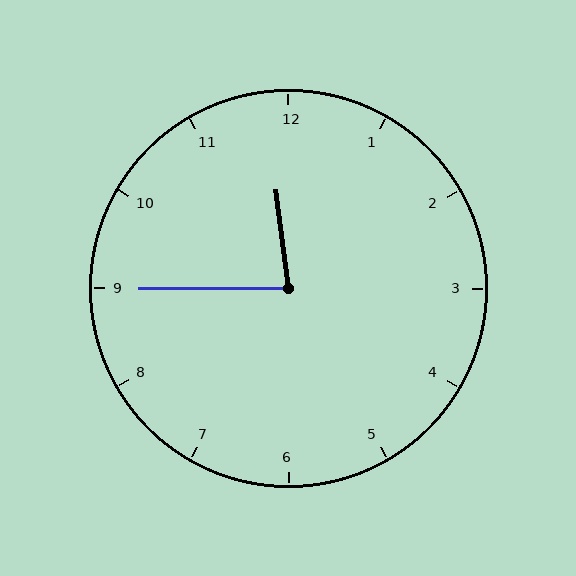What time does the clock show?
11:45.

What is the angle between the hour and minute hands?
Approximately 82 degrees.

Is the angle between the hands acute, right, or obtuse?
It is acute.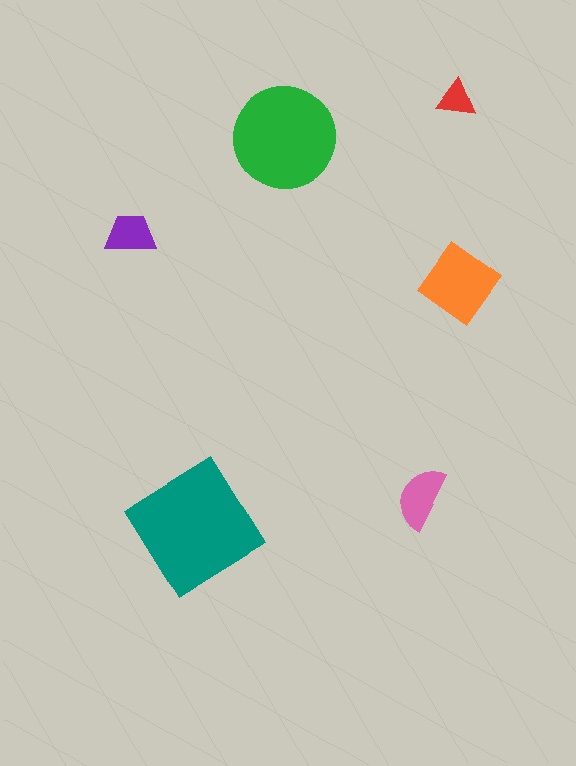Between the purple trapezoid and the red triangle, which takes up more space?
The purple trapezoid.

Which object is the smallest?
The red triangle.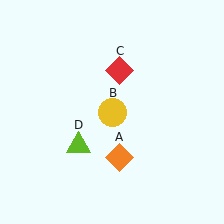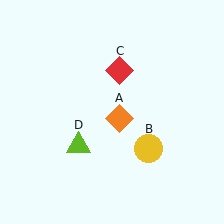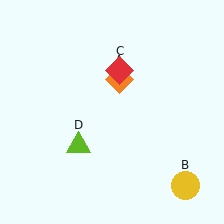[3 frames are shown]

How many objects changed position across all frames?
2 objects changed position: orange diamond (object A), yellow circle (object B).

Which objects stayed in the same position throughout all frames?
Red diamond (object C) and lime triangle (object D) remained stationary.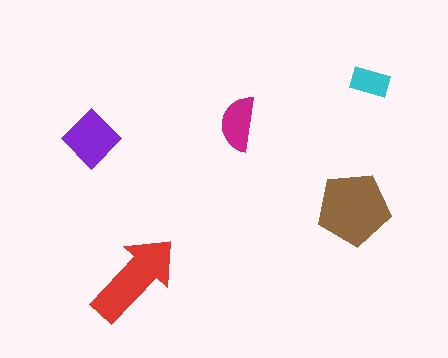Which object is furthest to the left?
The purple diamond is leftmost.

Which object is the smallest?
The cyan rectangle.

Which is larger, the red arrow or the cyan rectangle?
The red arrow.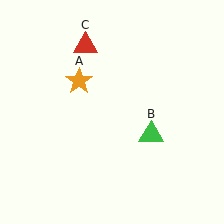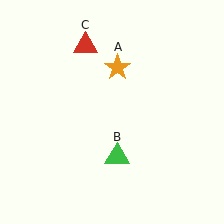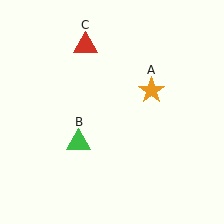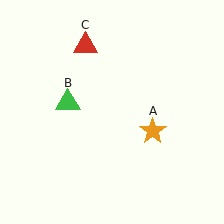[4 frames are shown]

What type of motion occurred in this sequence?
The orange star (object A), green triangle (object B) rotated clockwise around the center of the scene.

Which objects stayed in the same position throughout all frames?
Red triangle (object C) remained stationary.